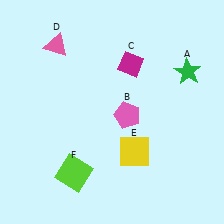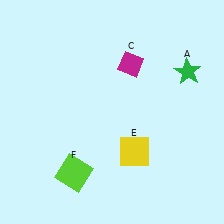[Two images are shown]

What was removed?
The pink triangle (D), the pink pentagon (B) were removed in Image 2.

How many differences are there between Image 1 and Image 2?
There are 2 differences between the two images.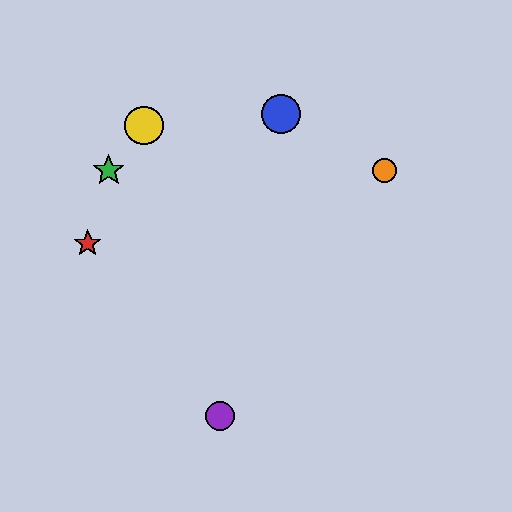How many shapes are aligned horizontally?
2 shapes (the green star, the orange circle) are aligned horizontally.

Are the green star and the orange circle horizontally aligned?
Yes, both are at y≈170.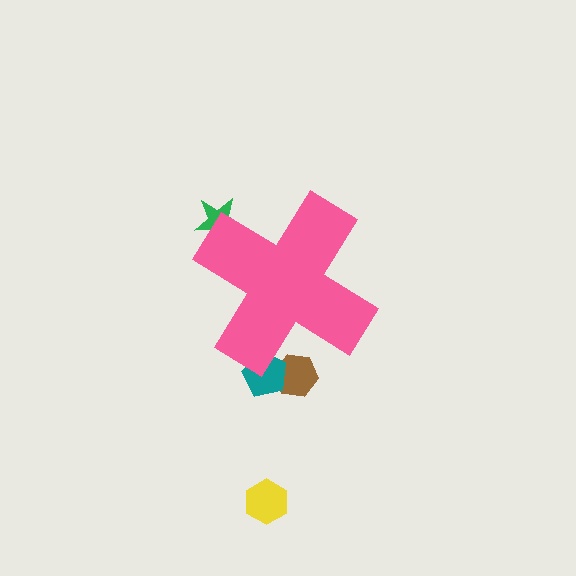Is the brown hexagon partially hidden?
Yes, the brown hexagon is partially hidden behind the pink cross.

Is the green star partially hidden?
Yes, the green star is partially hidden behind the pink cross.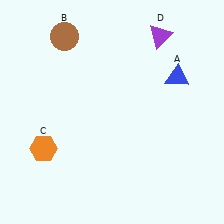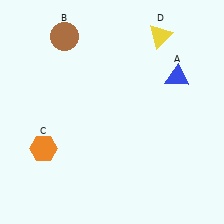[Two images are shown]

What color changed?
The triangle (D) changed from purple in Image 1 to yellow in Image 2.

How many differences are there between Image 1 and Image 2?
There is 1 difference between the two images.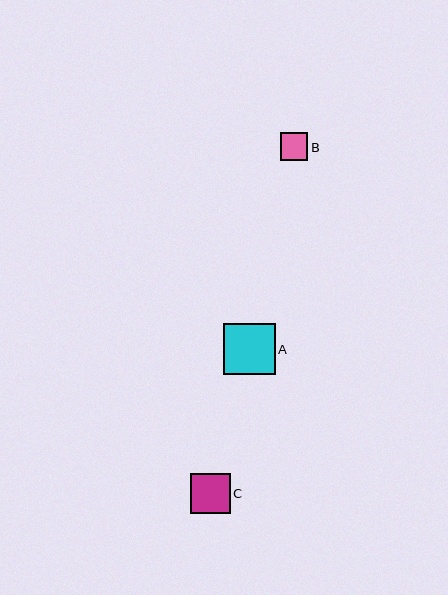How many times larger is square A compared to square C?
Square A is approximately 1.3 times the size of square C.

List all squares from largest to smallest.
From largest to smallest: A, C, B.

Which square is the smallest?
Square B is the smallest with a size of approximately 28 pixels.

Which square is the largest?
Square A is the largest with a size of approximately 51 pixels.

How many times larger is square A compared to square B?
Square A is approximately 1.9 times the size of square B.